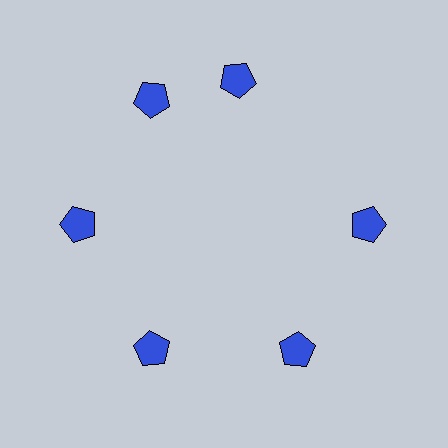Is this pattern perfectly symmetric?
No. The 6 blue pentagons are arranged in a ring, but one element near the 1 o'clock position is rotated out of alignment along the ring, breaking the 6-fold rotational symmetry.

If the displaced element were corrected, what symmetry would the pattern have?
It would have 6-fold rotational symmetry — the pattern would map onto itself every 60 degrees.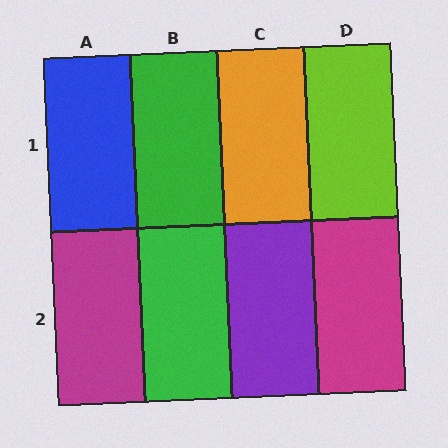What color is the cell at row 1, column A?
Blue.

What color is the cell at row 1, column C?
Orange.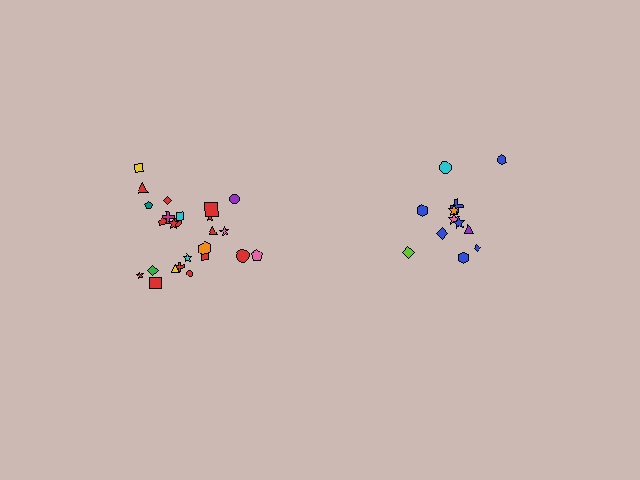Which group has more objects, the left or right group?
The left group.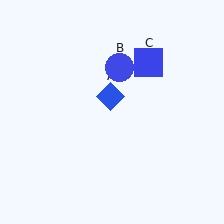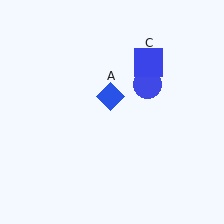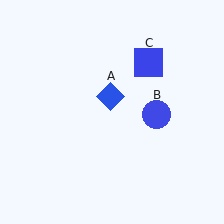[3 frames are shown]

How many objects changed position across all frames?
1 object changed position: blue circle (object B).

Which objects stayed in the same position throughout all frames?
Blue diamond (object A) and blue square (object C) remained stationary.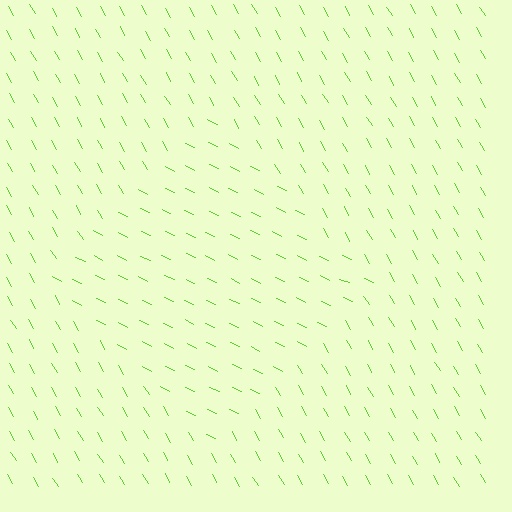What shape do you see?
I see a diamond.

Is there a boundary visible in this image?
Yes, there is a texture boundary formed by a change in line orientation.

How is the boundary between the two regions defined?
The boundary is defined purely by a change in line orientation (approximately 34 degrees difference). All lines are the same color and thickness.